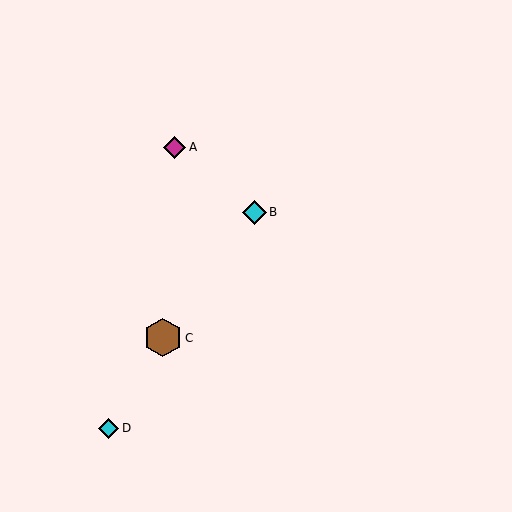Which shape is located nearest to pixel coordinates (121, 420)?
The cyan diamond (labeled D) at (108, 428) is nearest to that location.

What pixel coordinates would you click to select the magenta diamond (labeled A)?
Click at (175, 147) to select the magenta diamond A.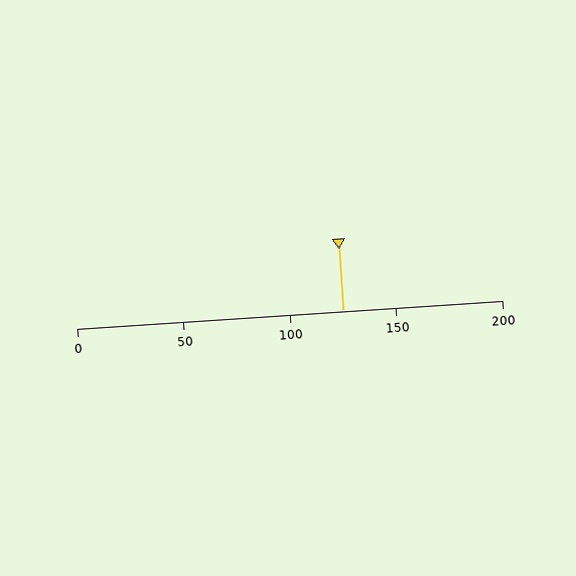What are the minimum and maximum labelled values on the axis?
The axis runs from 0 to 200.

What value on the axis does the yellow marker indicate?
The marker indicates approximately 125.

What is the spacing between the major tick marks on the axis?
The major ticks are spaced 50 apart.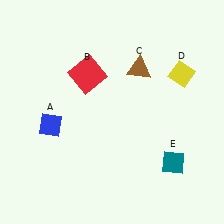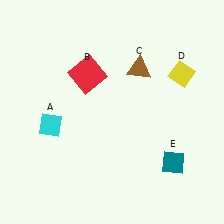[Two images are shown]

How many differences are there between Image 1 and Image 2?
There is 1 difference between the two images.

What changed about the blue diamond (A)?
In Image 1, A is blue. In Image 2, it changed to cyan.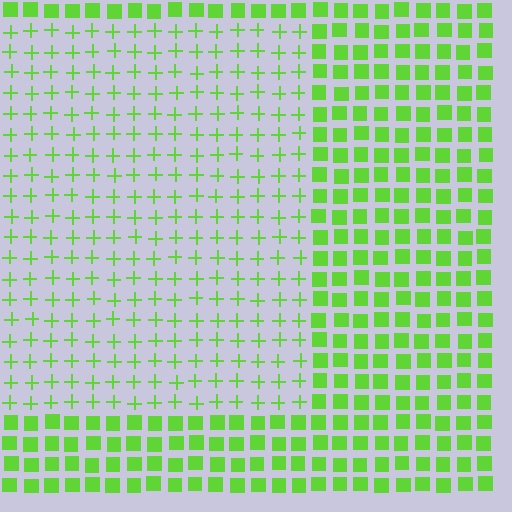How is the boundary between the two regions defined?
The boundary is defined by a change in element shape: plus signs inside vs. squares outside. All elements share the same color and spacing.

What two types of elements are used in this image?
The image uses plus signs inside the rectangle region and squares outside it.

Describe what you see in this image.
The image is filled with small lime elements arranged in a uniform grid. A rectangle-shaped region contains plus signs, while the surrounding area contains squares. The boundary is defined purely by the change in element shape.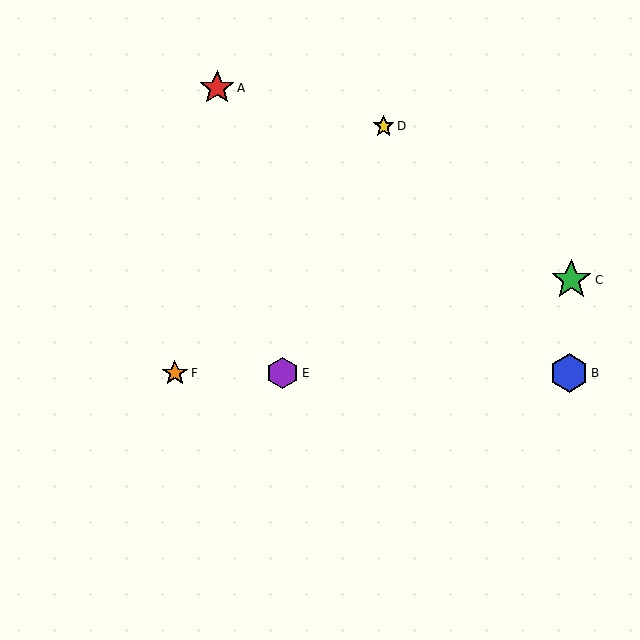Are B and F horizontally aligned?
Yes, both are at y≈373.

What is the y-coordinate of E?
Object E is at y≈373.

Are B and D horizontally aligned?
No, B is at y≈373 and D is at y≈126.